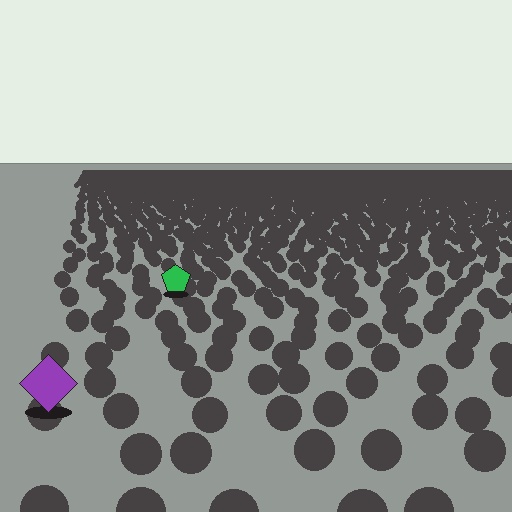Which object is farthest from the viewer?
The green pentagon is farthest from the viewer. It appears smaller and the ground texture around it is denser.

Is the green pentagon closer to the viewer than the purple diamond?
No. The purple diamond is closer — you can tell from the texture gradient: the ground texture is coarser near it.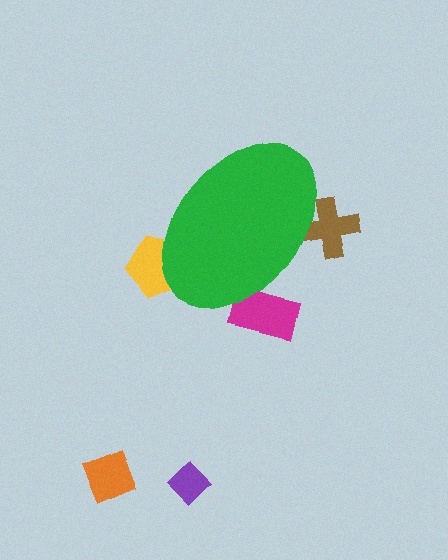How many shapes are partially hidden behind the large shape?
3 shapes are partially hidden.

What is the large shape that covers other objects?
A green ellipse.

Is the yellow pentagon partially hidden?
Yes, the yellow pentagon is partially hidden behind the green ellipse.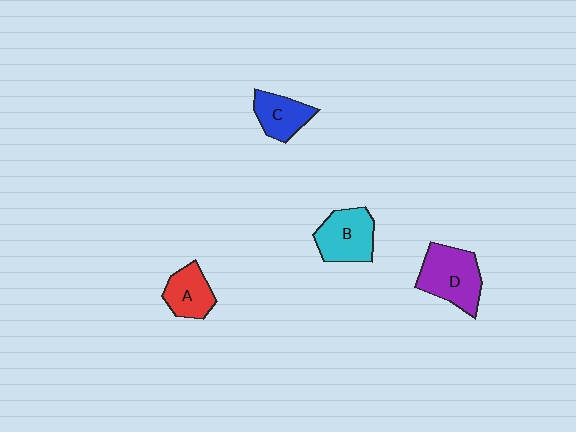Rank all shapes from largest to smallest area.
From largest to smallest: D (purple), B (cyan), C (blue), A (red).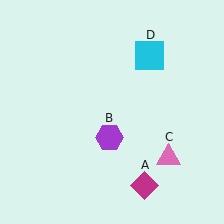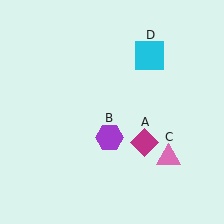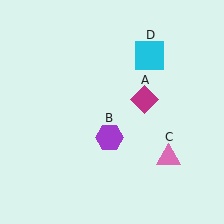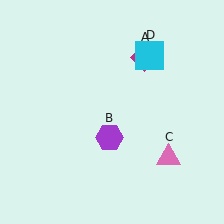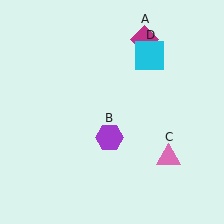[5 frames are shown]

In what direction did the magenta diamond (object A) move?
The magenta diamond (object A) moved up.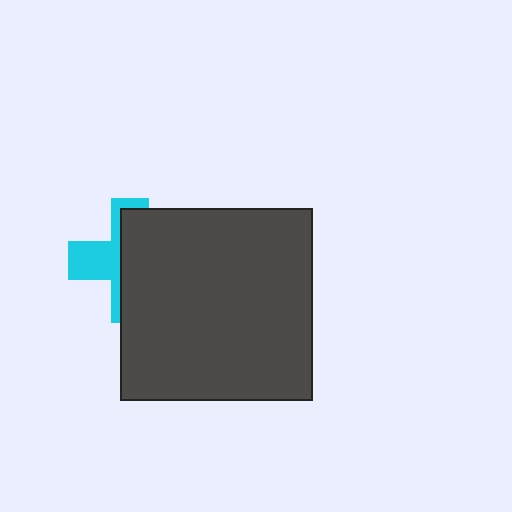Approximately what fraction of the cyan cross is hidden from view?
Roughly 63% of the cyan cross is hidden behind the dark gray square.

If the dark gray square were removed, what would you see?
You would see the complete cyan cross.